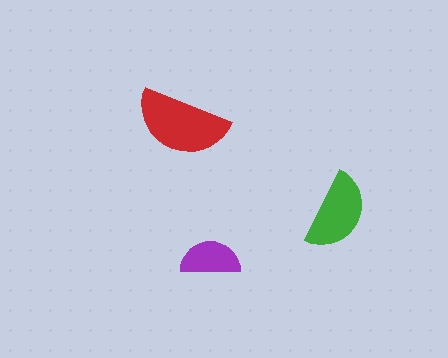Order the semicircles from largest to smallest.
the red one, the green one, the purple one.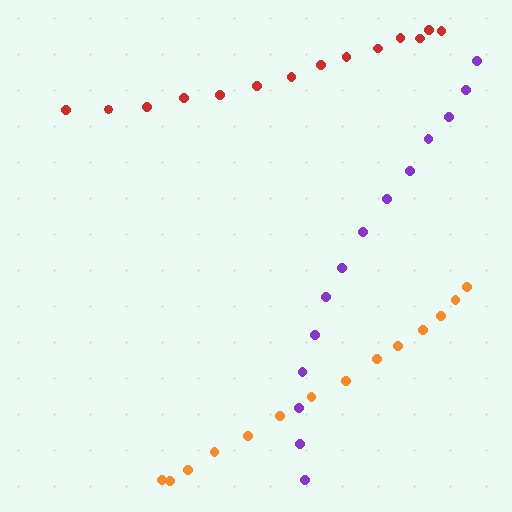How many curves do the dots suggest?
There are 3 distinct paths.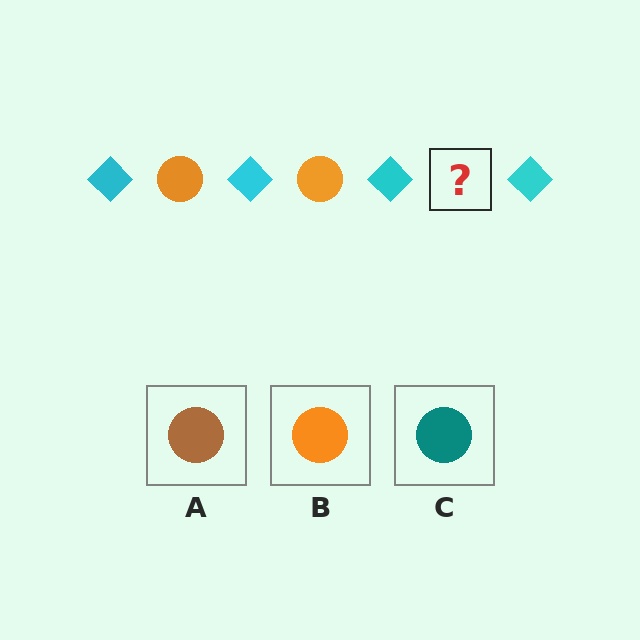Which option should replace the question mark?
Option B.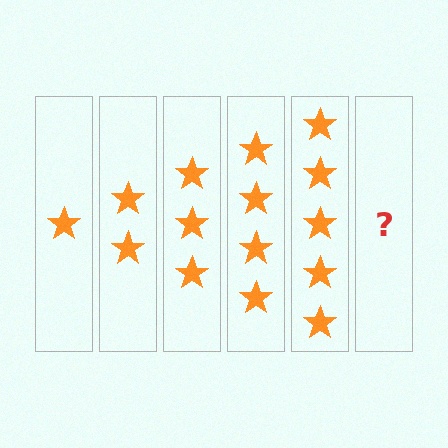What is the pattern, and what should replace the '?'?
The pattern is that each step adds one more star. The '?' should be 6 stars.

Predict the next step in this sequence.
The next step is 6 stars.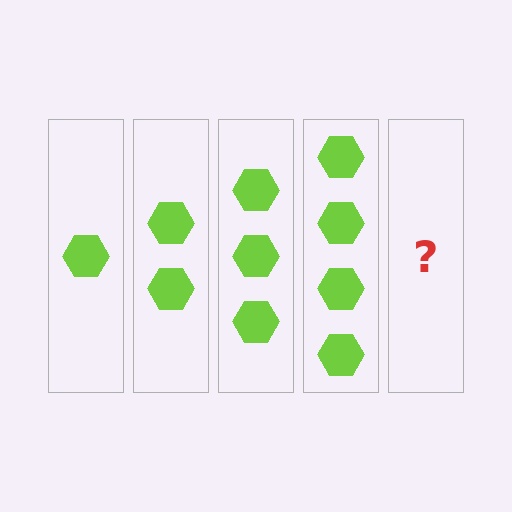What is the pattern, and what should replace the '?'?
The pattern is that each step adds one more hexagon. The '?' should be 5 hexagons.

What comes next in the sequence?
The next element should be 5 hexagons.